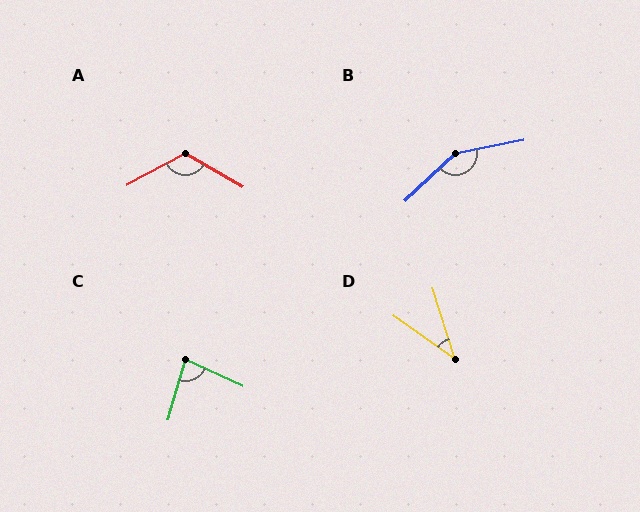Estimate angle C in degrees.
Approximately 81 degrees.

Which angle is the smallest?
D, at approximately 37 degrees.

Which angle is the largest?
B, at approximately 148 degrees.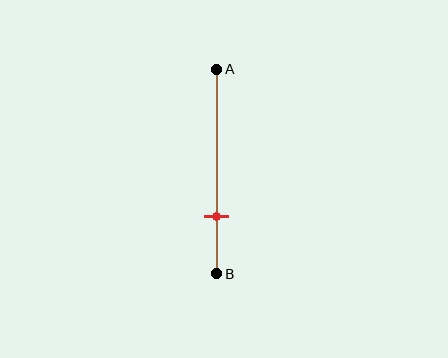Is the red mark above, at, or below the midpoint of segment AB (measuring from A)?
The red mark is below the midpoint of segment AB.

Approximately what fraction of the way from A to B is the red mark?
The red mark is approximately 70% of the way from A to B.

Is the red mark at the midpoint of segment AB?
No, the mark is at about 70% from A, not at the 50% midpoint.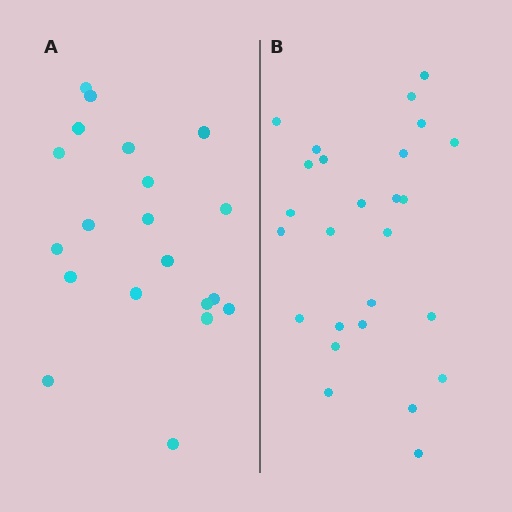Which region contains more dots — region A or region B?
Region B (the right region) has more dots.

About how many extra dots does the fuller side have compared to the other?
Region B has about 6 more dots than region A.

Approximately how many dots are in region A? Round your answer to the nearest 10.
About 20 dots.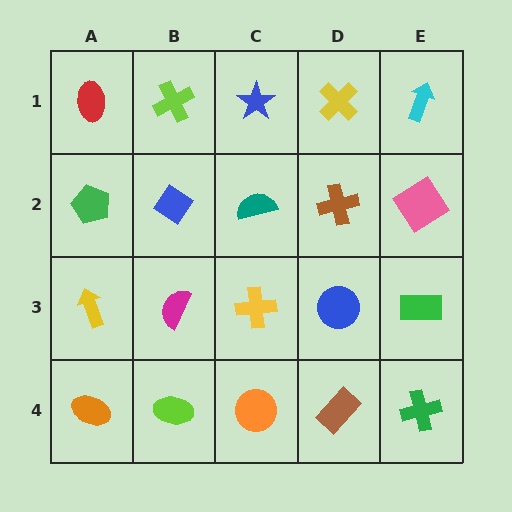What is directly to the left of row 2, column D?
A teal semicircle.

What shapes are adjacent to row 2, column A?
A red ellipse (row 1, column A), a yellow arrow (row 3, column A), a blue diamond (row 2, column B).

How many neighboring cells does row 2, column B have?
4.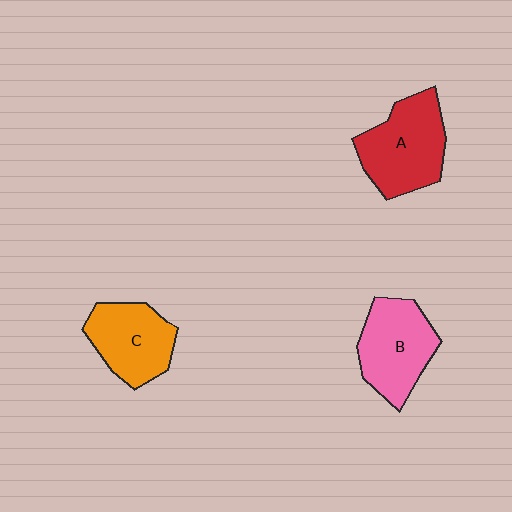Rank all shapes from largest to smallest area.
From largest to smallest: A (red), B (pink), C (orange).